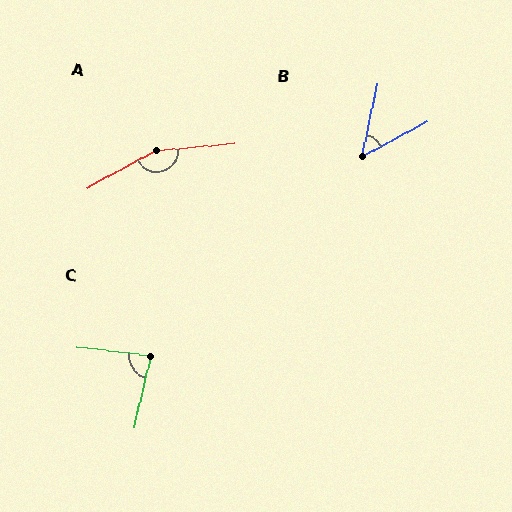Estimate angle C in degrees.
Approximately 84 degrees.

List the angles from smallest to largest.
B (49°), C (84°), A (157°).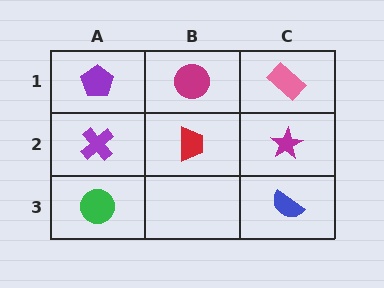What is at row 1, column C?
A pink rectangle.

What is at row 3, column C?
A blue semicircle.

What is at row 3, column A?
A green circle.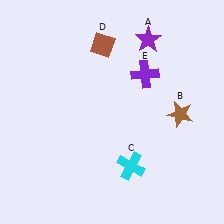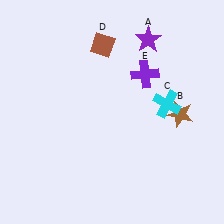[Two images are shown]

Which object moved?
The cyan cross (C) moved up.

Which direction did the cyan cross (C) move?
The cyan cross (C) moved up.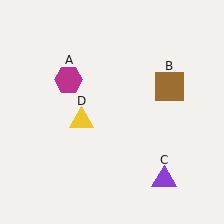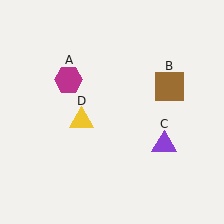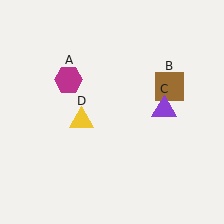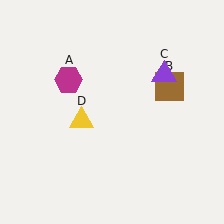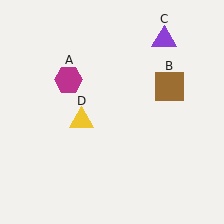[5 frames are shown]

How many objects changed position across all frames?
1 object changed position: purple triangle (object C).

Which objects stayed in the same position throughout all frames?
Magenta hexagon (object A) and brown square (object B) and yellow triangle (object D) remained stationary.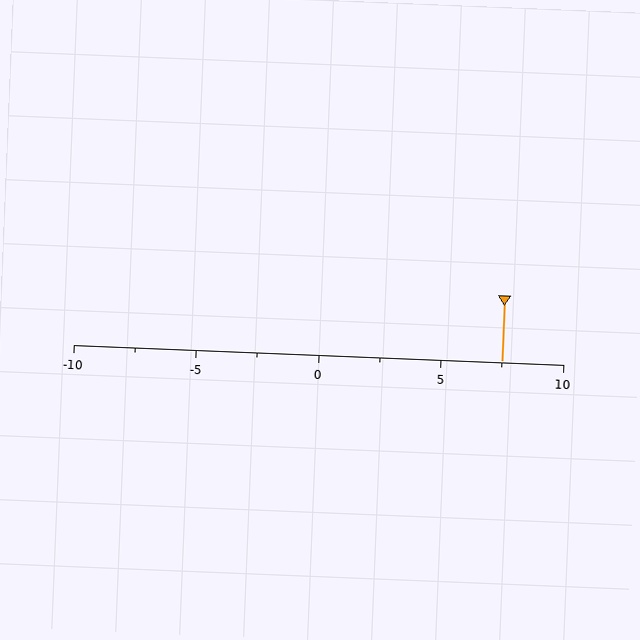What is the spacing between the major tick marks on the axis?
The major ticks are spaced 5 apart.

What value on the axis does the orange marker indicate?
The marker indicates approximately 7.5.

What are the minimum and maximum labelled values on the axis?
The axis runs from -10 to 10.